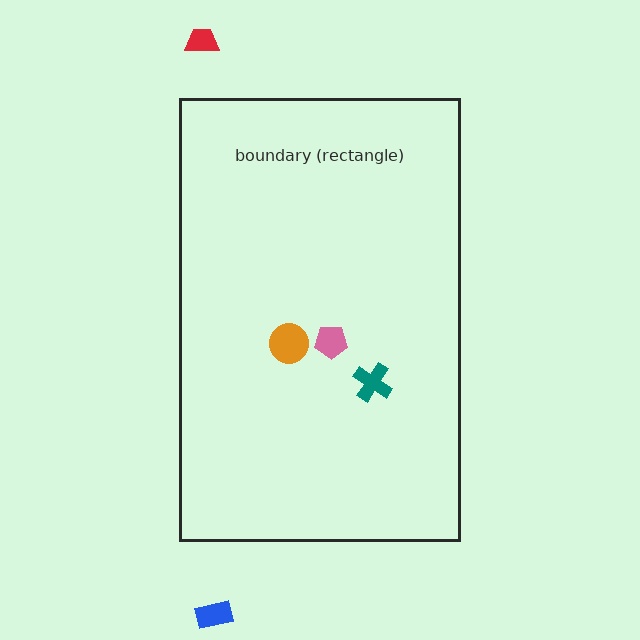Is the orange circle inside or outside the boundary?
Inside.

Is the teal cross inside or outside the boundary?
Inside.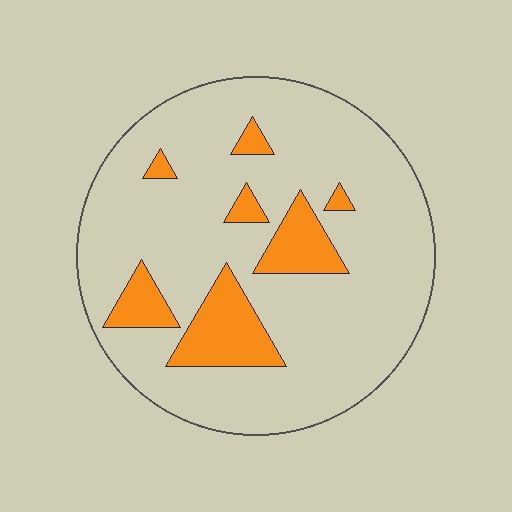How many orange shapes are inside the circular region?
7.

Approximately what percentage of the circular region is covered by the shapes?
Approximately 15%.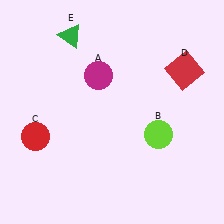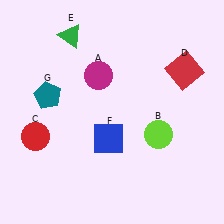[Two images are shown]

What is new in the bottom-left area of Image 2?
A blue square (F) was added in the bottom-left area of Image 2.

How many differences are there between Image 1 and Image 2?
There are 2 differences between the two images.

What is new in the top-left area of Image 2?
A teal pentagon (G) was added in the top-left area of Image 2.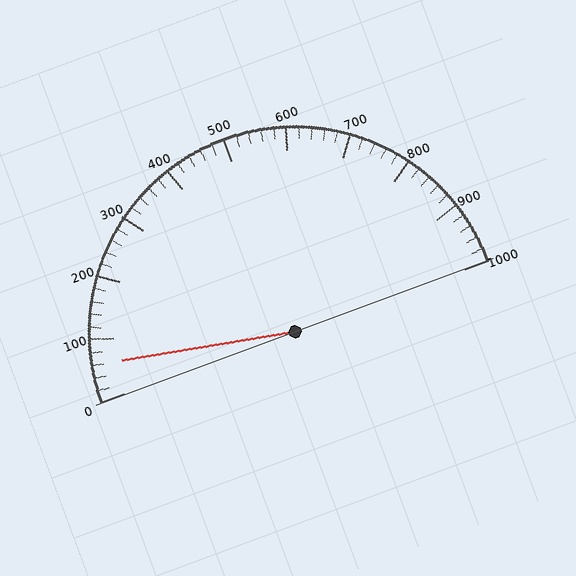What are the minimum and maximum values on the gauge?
The gauge ranges from 0 to 1000.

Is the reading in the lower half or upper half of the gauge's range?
The reading is in the lower half of the range (0 to 1000).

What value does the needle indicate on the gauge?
The needle indicates approximately 60.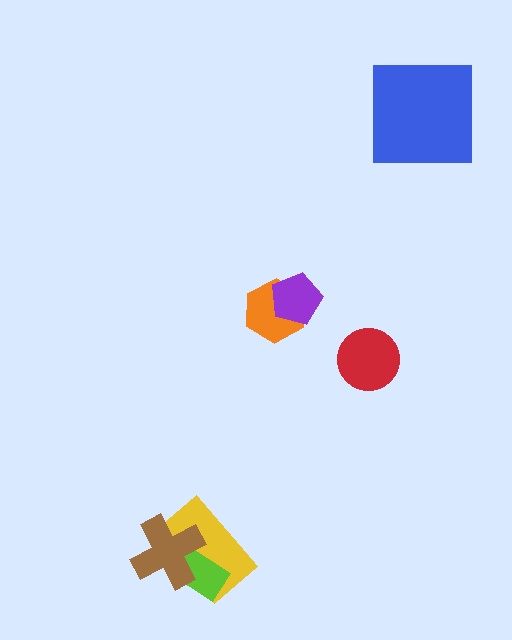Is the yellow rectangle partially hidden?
Yes, it is partially covered by another shape.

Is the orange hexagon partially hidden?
Yes, it is partially covered by another shape.